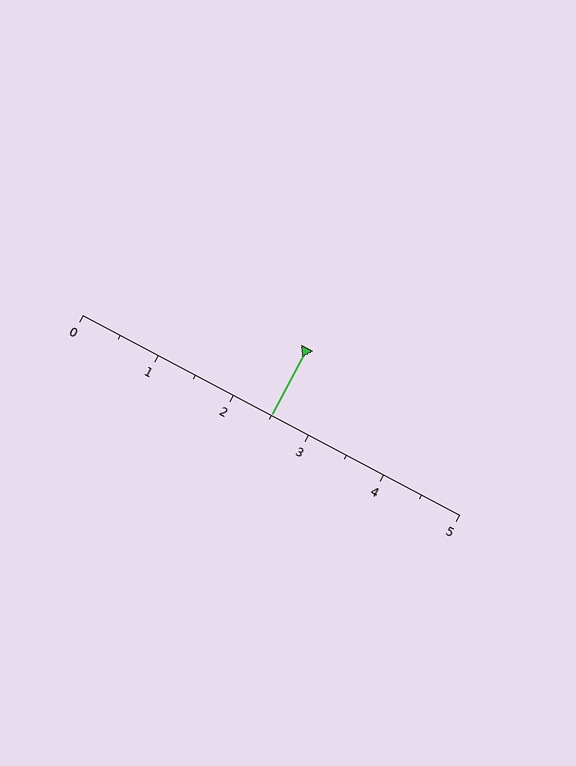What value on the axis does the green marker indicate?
The marker indicates approximately 2.5.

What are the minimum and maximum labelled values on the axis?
The axis runs from 0 to 5.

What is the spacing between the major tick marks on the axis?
The major ticks are spaced 1 apart.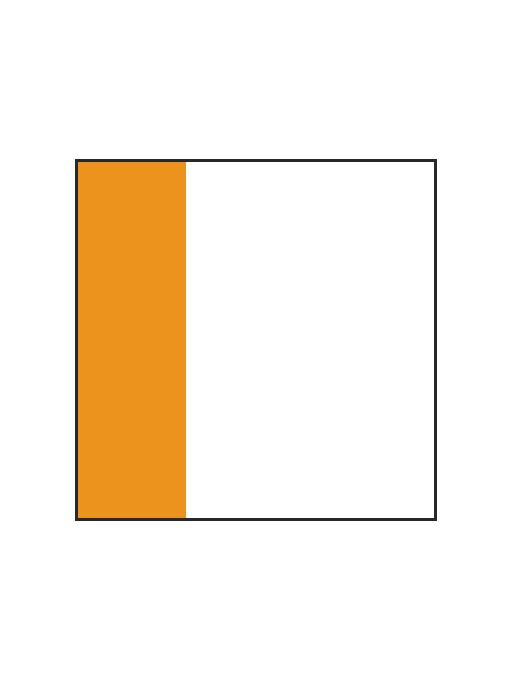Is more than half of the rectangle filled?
No.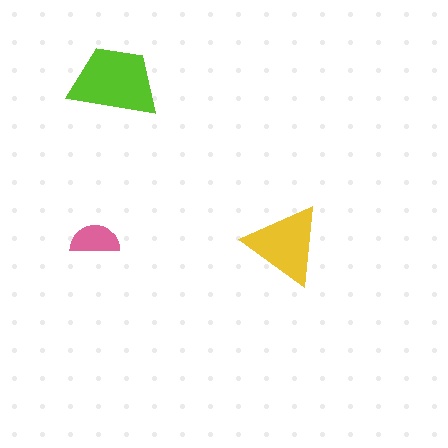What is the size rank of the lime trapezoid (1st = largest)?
1st.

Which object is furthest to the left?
The pink semicircle is leftmost.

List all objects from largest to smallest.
The lime trapezoid, the yellow triangle, the pink semicircle.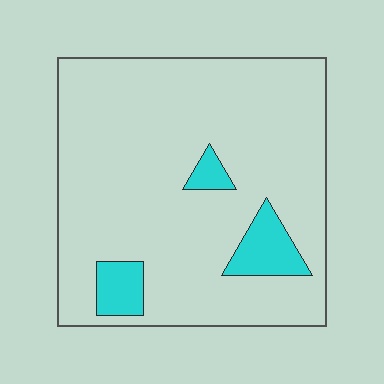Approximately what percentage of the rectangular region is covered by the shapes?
Approximately 10%.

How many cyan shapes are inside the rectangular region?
3.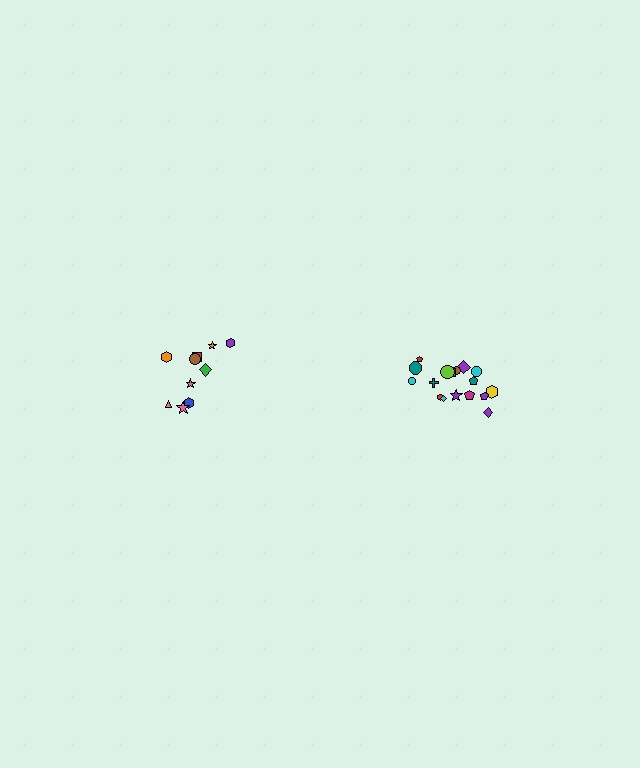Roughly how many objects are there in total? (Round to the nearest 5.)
Roughly 30 objects in total.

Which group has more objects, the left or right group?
The right group.